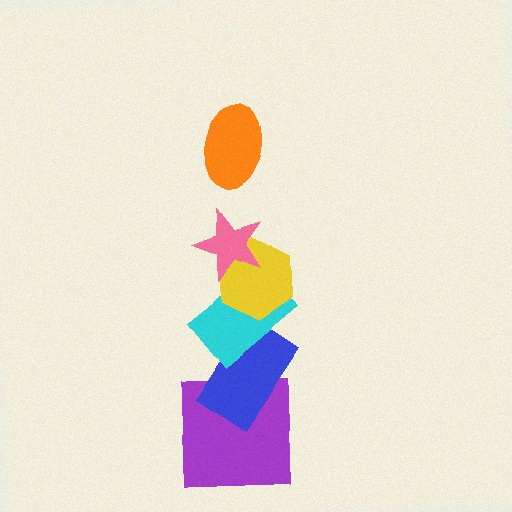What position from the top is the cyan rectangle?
The cyan rectangle is 4th from the top.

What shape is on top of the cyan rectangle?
The yellow hexagon is on top of the cyan rectangle.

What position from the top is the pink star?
The pink star is 2nd from the top.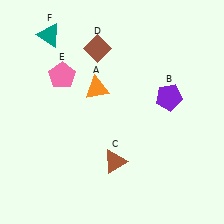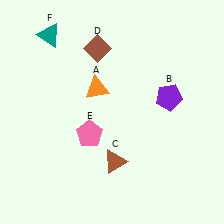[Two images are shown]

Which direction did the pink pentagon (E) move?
The pink pentagon (E) moved down.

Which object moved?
The pink pentagon (E) moved down.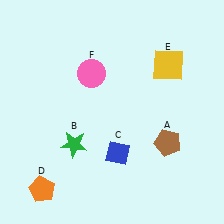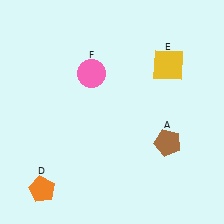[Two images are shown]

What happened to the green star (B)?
The green star (B) was removed in Image 2. It was in the bottom-left area of Image 1.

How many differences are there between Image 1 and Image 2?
There are 2 differences between the two images.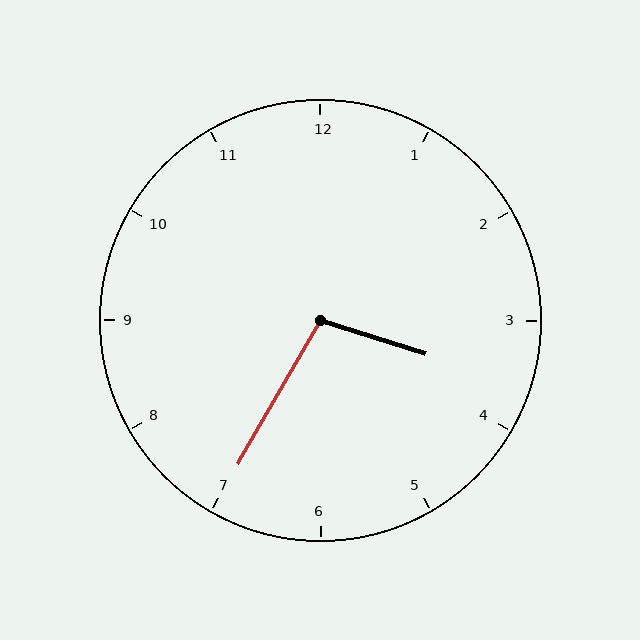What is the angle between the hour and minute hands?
Approximately 102 degrees.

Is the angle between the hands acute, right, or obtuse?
It is obtuse.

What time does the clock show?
3:35.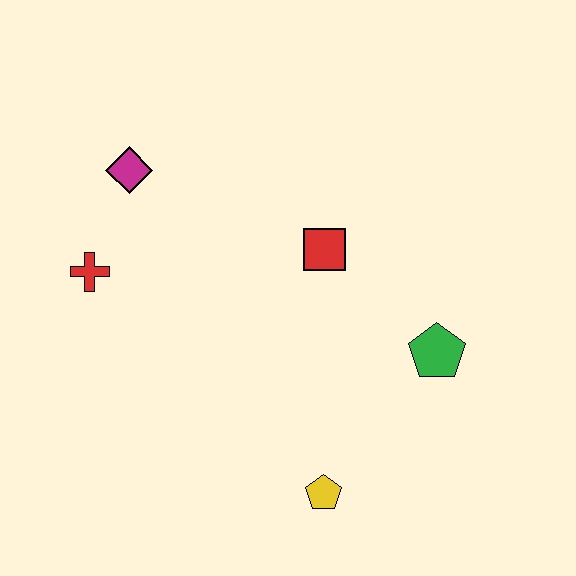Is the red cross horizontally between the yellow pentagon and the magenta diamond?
No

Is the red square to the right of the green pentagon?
No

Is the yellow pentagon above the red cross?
No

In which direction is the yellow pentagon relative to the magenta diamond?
The yellow pentagon is below the magenta diamond.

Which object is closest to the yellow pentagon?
The green pentagon is closest to the yellow pentagon.